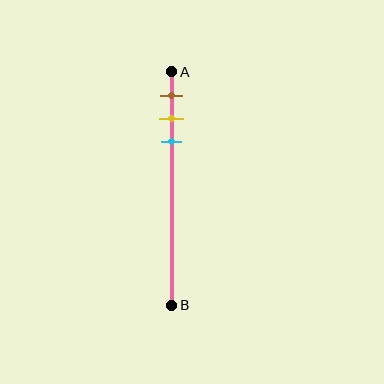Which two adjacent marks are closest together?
The yellow and cyan marks are the closest adjacent pair.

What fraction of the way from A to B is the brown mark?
The brown mark is approximately 10% (0.1) of the way from A to B.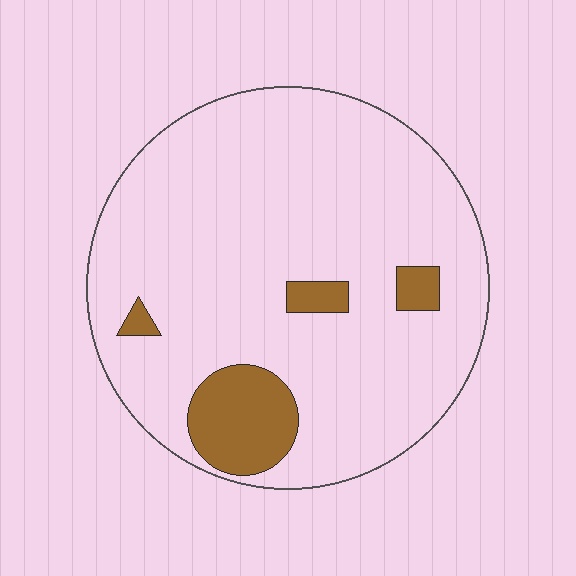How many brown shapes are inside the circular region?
4.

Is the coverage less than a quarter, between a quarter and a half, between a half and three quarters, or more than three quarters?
Less than a quarter.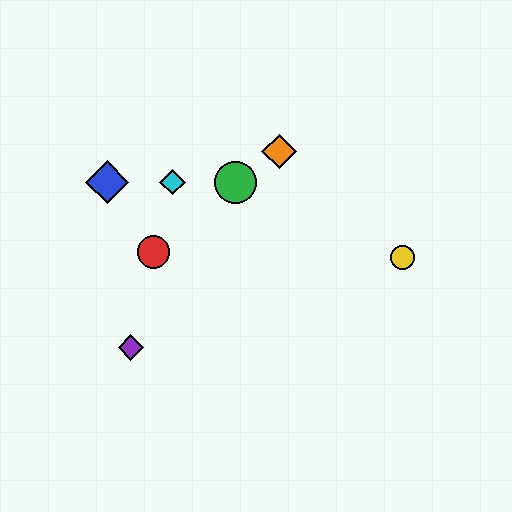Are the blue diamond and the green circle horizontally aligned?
Yes, both are at y≈182.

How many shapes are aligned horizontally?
3 shapes (the blue diamond, the green circle, the cyan diamond) are aligned horizontally.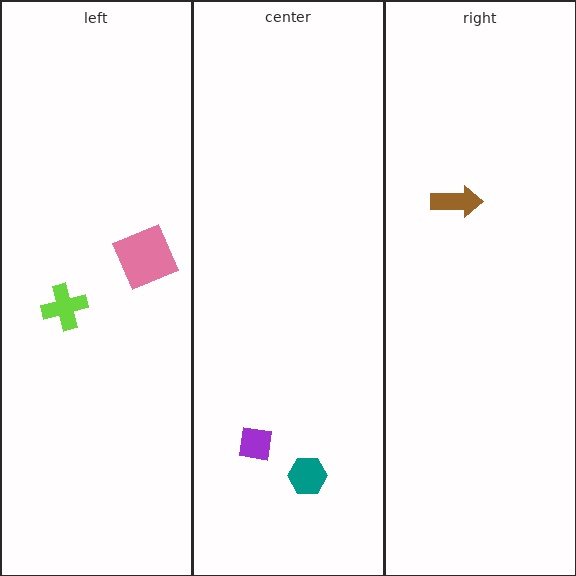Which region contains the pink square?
The left region.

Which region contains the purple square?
The center region.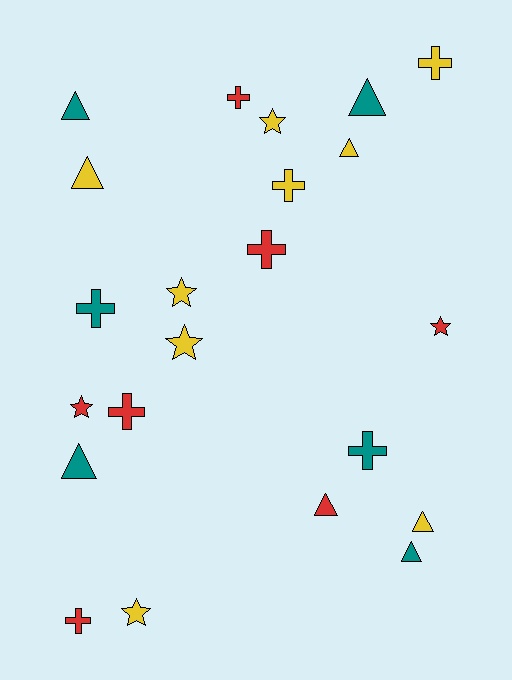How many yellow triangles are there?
There are 3 yellow triangles.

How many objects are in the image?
There are 22 objects.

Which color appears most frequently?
Yellow, with 9 objects.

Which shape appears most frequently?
Cross, with 8 objects.